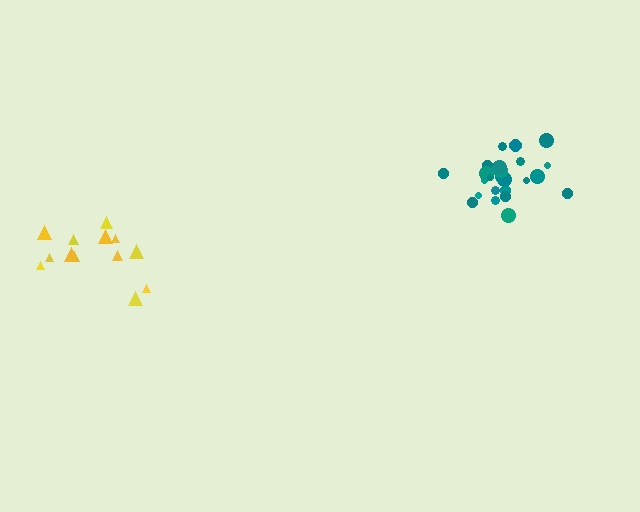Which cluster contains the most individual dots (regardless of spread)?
Teal (27).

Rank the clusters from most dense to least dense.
teal, yellow.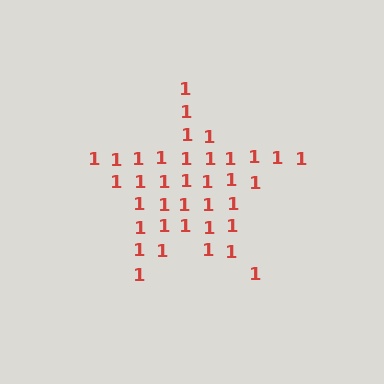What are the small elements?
The small elements are digit 1's.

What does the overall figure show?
The overall figure shows a star.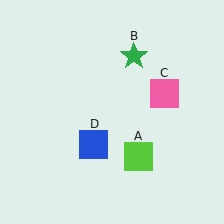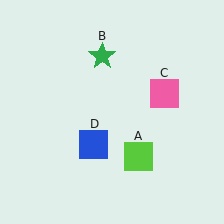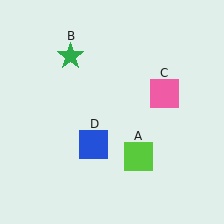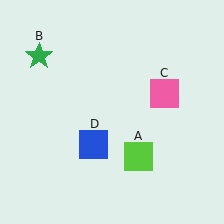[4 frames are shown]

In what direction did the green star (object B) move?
The green star (object B) moved left.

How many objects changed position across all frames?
1 object changed position: green star (object B).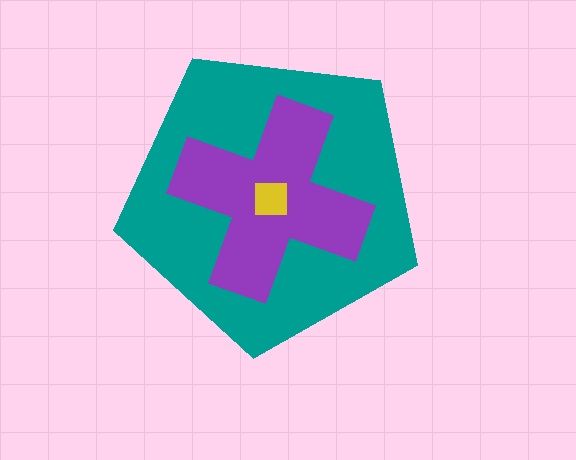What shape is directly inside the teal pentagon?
The purple cross.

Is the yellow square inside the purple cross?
Yes.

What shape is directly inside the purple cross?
The yellow square.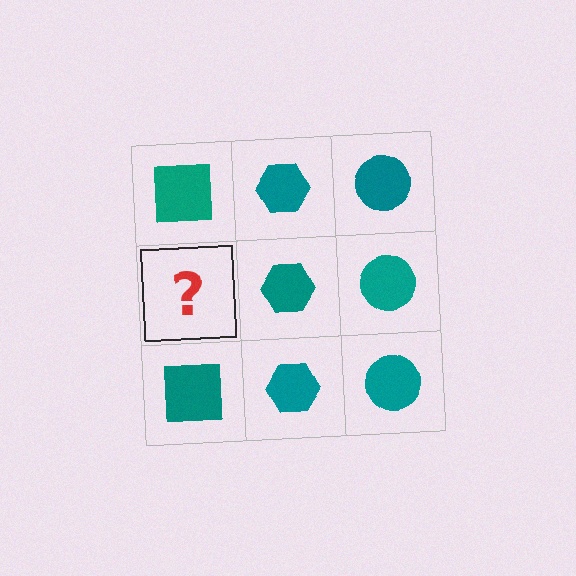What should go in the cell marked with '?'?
The missing cell should contain a teal square.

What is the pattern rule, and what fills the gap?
The rule is that each column has a consistent shape. The gap should be filled with a teal square.